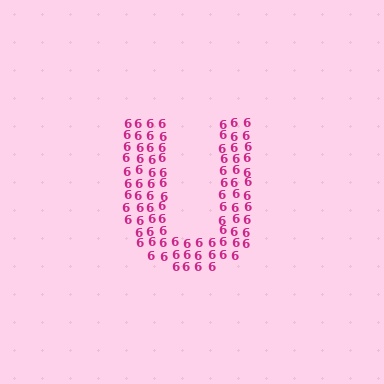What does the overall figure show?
The overall figure shows the letter U.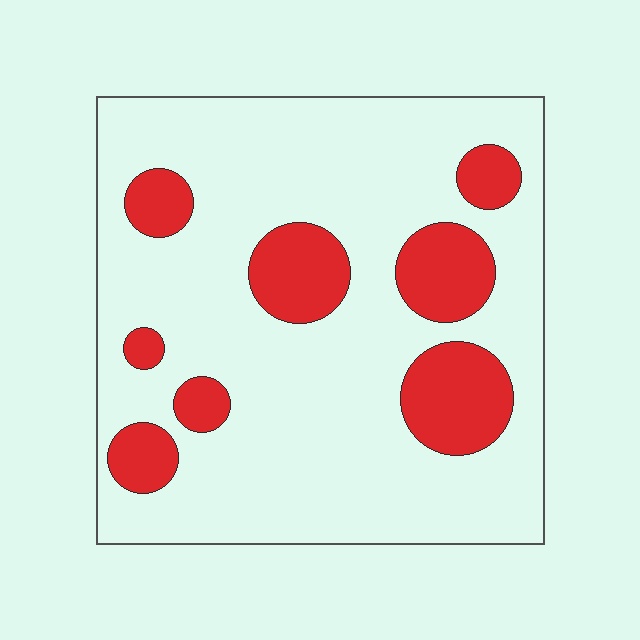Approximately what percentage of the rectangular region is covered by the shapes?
Approximately 20%.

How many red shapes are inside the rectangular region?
8.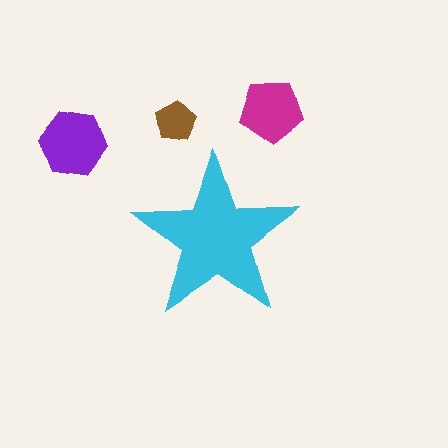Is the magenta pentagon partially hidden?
No, the magenta pentagon is fully visible.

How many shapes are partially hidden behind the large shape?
0 shapes are partially hidden.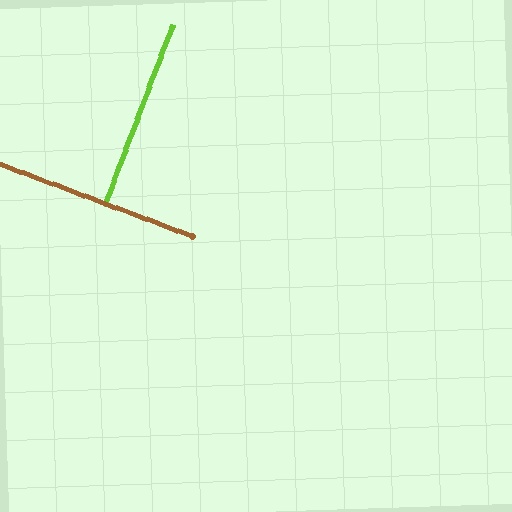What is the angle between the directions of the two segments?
Approximately 90 degrees.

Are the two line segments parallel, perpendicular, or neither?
Perpendicular — they meet at approximately 90°.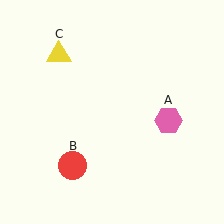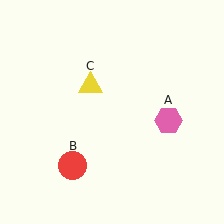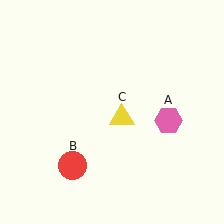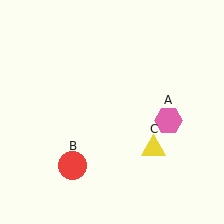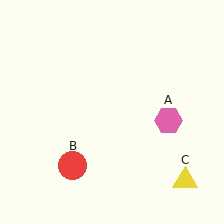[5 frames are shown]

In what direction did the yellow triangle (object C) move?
The yellow triangle (object C) moved down and to the right.